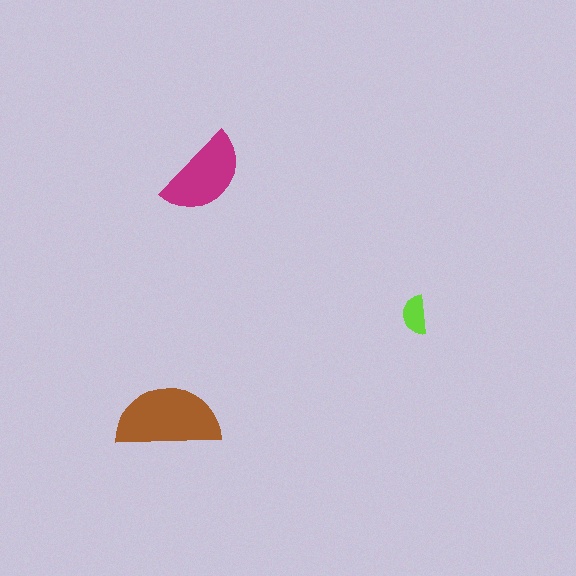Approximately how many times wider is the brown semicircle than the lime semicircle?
About 2.5 times wider.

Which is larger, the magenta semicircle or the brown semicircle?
The brown one.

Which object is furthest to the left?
The brown semicircle is leftmost.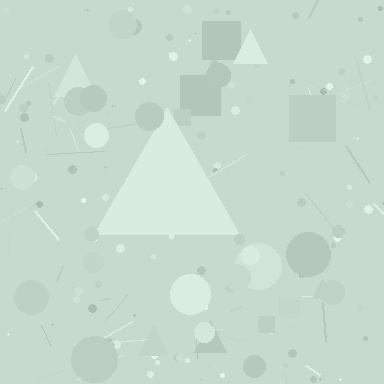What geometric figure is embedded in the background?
A triangle is embedded in the background.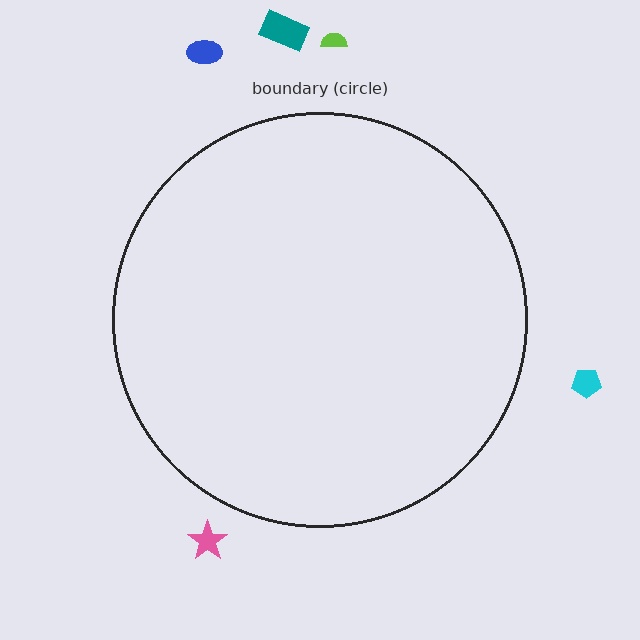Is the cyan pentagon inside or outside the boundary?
Outside.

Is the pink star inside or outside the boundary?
Outside.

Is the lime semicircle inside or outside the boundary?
Outside.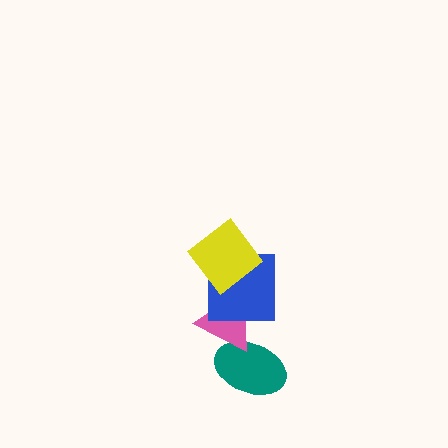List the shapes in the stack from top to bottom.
From top to bottom: the yellow diamond, the blue square, the pink triangle, the teal ellipse.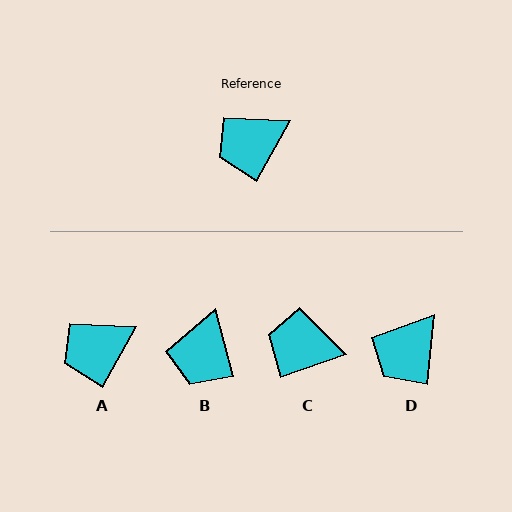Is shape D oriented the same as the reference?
No, it is off by about 23 degrees.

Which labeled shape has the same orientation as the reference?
A.